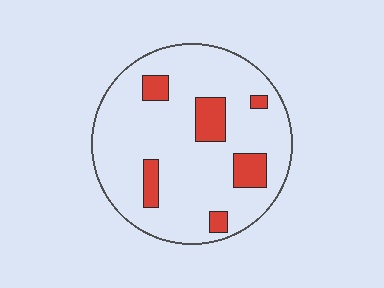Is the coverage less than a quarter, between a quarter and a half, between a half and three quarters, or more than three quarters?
Less than a quarter.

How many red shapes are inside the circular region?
6.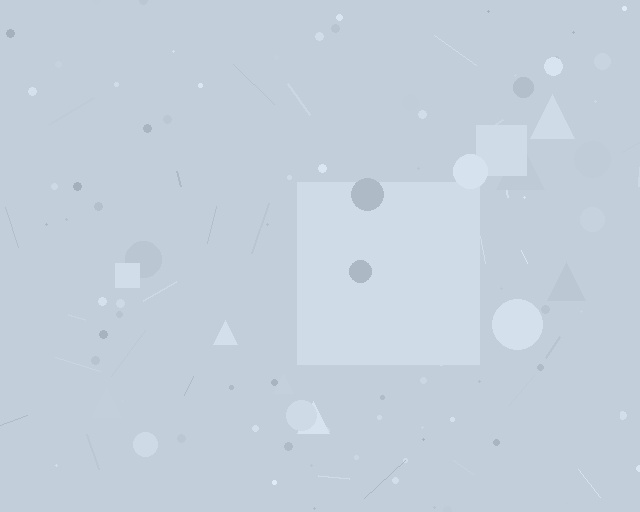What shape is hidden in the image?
A square is hidden in the image.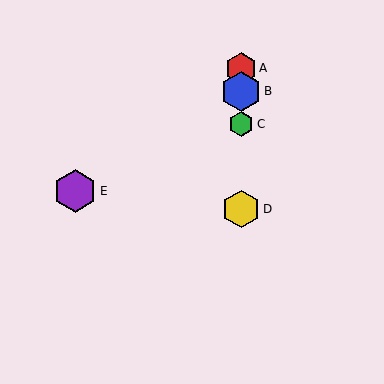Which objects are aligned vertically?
Objects A, B, C, D are aligned vertically.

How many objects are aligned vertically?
4 objects (A, B, C, D) are aligned vertically.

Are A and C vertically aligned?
Yes, both are at x≈241.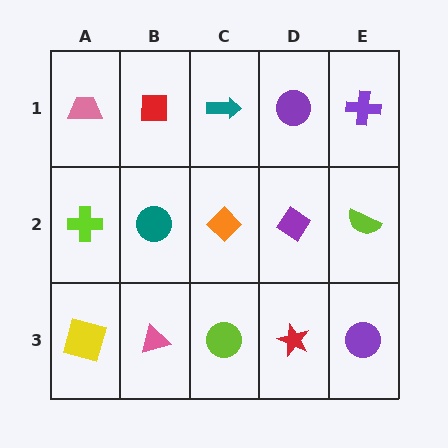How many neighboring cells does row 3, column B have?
3.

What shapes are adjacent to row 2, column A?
A pink trapezoid (row 1, column A), a yellow square (row 3, column A), a teal circle (row 2, column B).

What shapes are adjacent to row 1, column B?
A teal circle (row 2, column B), a pink trapezoid (row 1, column A), a teal arrow (row 1, column C).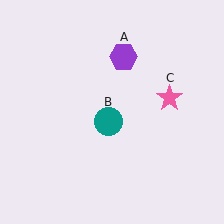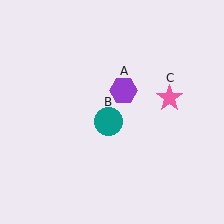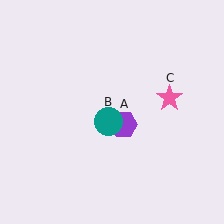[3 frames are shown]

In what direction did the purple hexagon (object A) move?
The purple hexagon (object A) moved down.